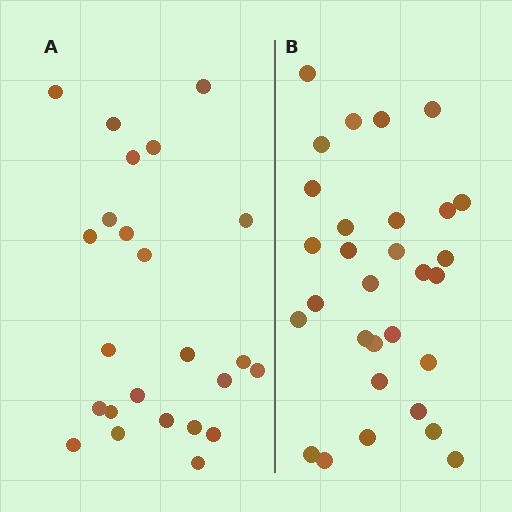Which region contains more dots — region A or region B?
Region B (the right region) has more dots.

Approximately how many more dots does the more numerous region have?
Region B has about 6 more dots than region A.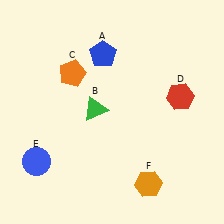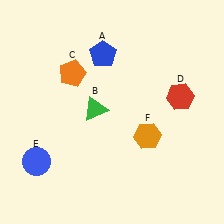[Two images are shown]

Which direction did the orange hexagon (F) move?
The orange hexagon (F) moved up.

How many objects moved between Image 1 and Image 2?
1 object moved between the two images.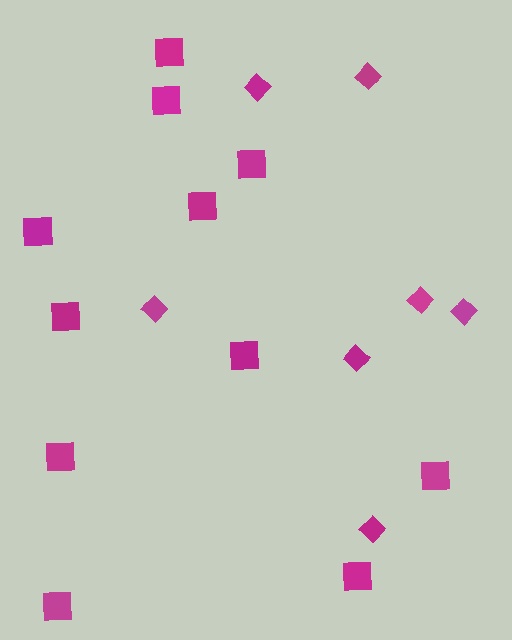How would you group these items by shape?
There are 2 groups: one group of diamonds (7) and one group of squares (11).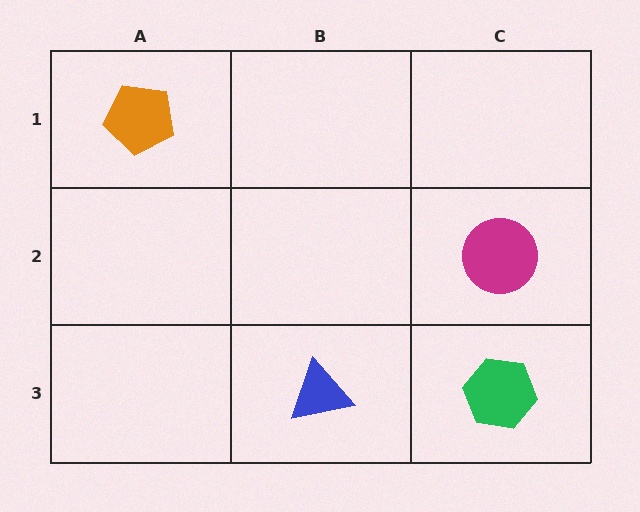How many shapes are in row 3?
2 shapes.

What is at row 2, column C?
A magenta circle.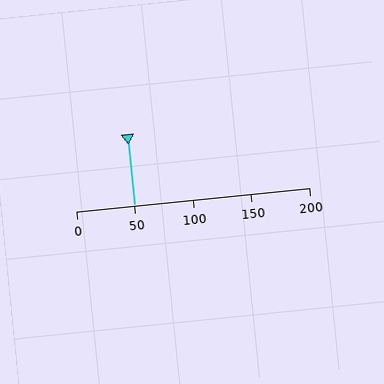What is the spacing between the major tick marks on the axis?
The major ticks are spaced 50 apart.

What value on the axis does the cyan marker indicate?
The marker indicates approximately 50.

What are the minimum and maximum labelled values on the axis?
The axis runs from 0 to 200.